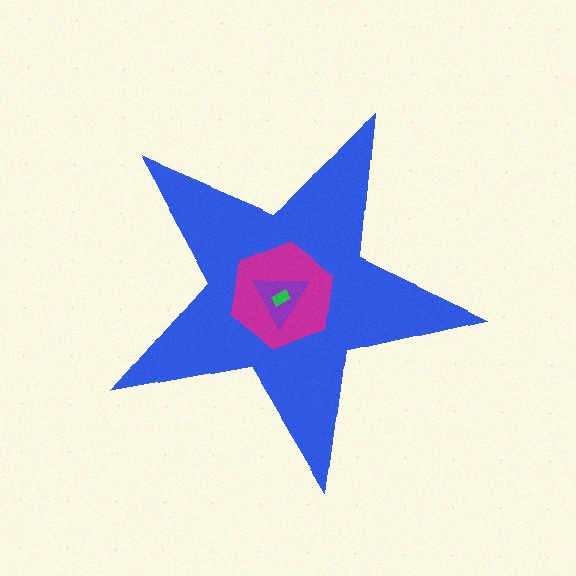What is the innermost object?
The green rectangle.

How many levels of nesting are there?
4.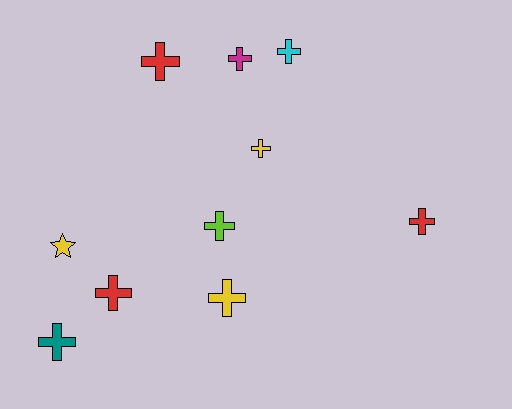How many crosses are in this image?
There are 9 crosses.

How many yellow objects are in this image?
There are 3 yellow objects.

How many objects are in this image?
There are 10 objects.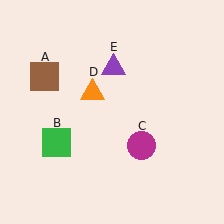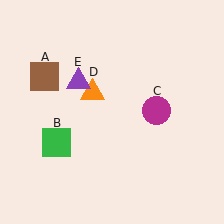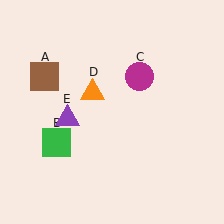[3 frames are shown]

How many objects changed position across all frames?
2 objects changed position: magenta circle (object C), purple triangle (object E).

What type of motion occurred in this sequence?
The magenta circle (object C), purple triangle (object E) rotated counterclockwise around the center of the scene.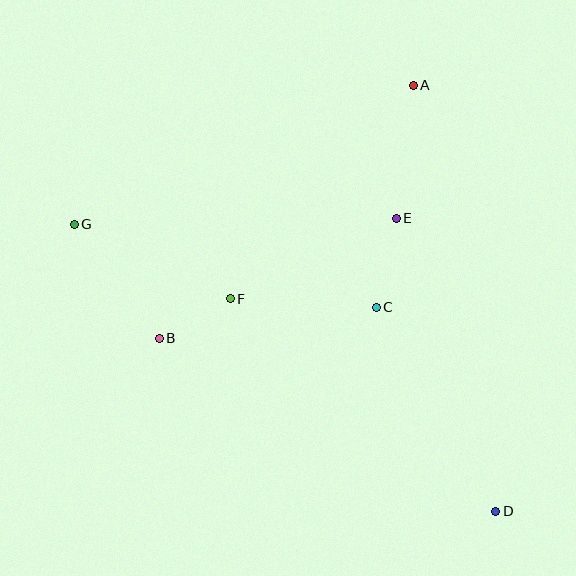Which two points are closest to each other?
Points B and F are closest to each other.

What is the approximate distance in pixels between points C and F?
The distance between C and F is approximately 147 pixels.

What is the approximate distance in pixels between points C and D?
The distance between C and D is approximately 237 pixels.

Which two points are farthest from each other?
Points D and G are farthest from each other.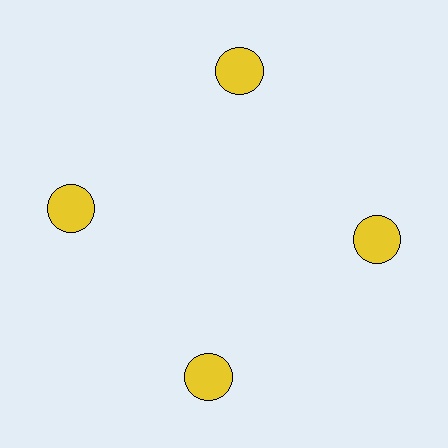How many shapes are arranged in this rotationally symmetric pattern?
There are 4 shapes, arranged in 4 groups of 1.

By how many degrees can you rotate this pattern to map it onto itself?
The pattern maps onto itself every 90 degrees of rotation.